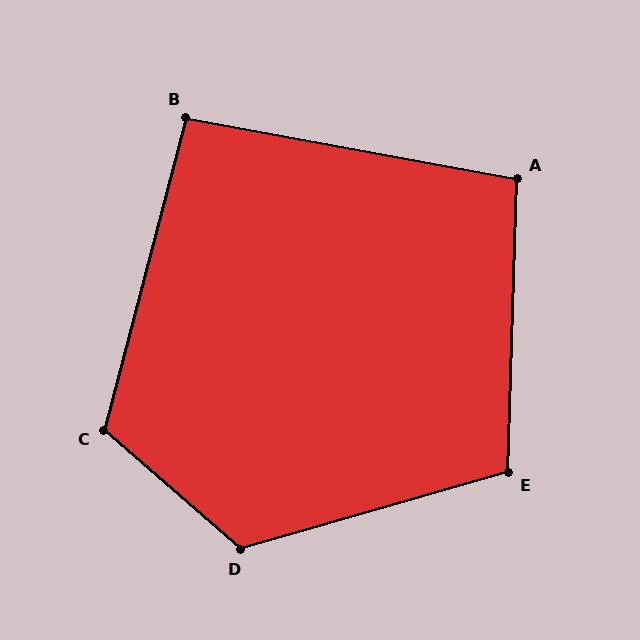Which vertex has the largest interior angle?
D, at approximately 123 degrees.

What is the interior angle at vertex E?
Approximately 108 degrees (obtuse).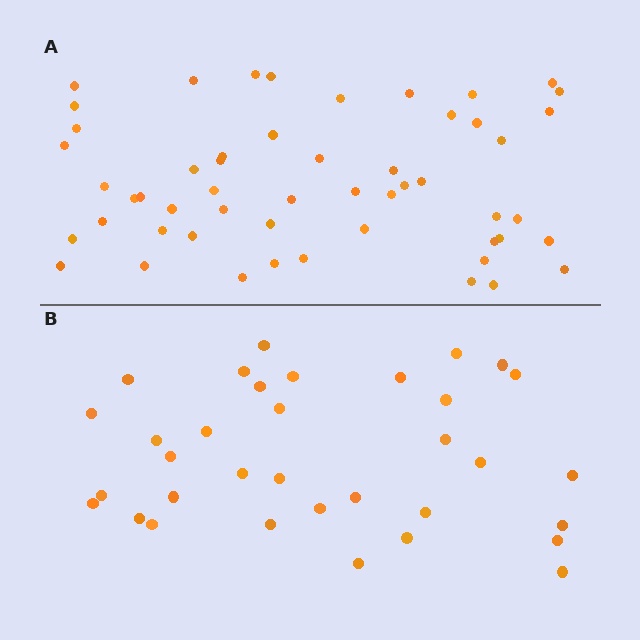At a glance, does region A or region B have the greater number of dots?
Region A (the top region) has more dots.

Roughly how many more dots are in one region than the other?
Region A has approximately 20 more dots than region B.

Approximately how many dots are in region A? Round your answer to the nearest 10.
About 50 dots. (The exact count is 53, which rounds to 50.)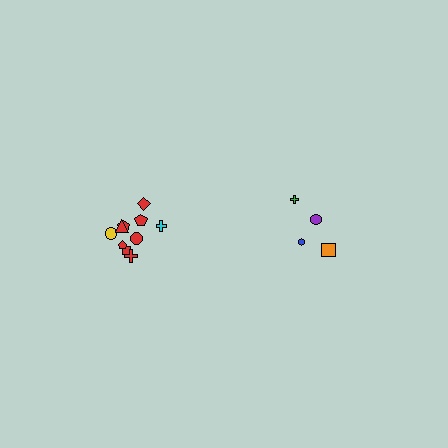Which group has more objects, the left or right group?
The left group.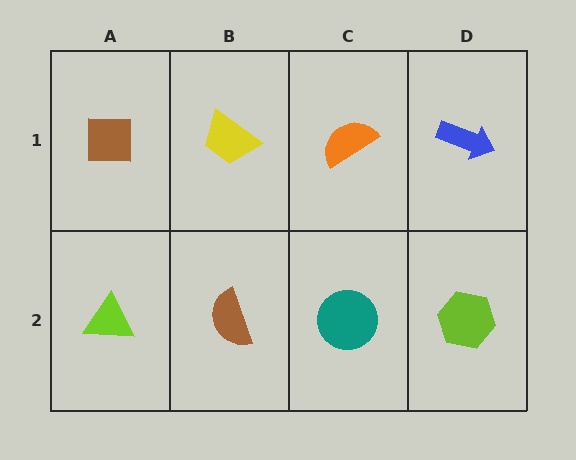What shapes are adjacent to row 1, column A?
A lime triangle (row 2, column A), a yellow trapezoid (row 1, column B).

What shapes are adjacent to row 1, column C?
A teal circle (row 2, column C), a yellow trapezoid (row 1, column B), a blue arrow (row 1, column D).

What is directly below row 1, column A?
A lime triangle.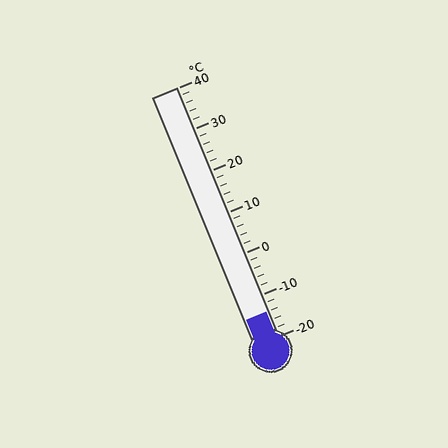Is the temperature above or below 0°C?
The temperature is below 0°C.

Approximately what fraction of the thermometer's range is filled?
The thermometer is filled to approximately 10% of its range.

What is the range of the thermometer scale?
The thermometer scale ranges from -20°C to 40°C.